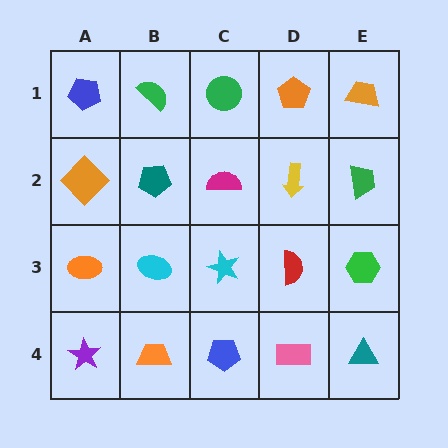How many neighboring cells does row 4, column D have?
3.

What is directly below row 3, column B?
An orange trapezoid.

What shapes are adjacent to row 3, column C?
A magenta semicircle (row 2, column C), a blue pentagon (row 4, column C), a cyan ellipse (row 3, column B), a red semicircle (row 3, column D).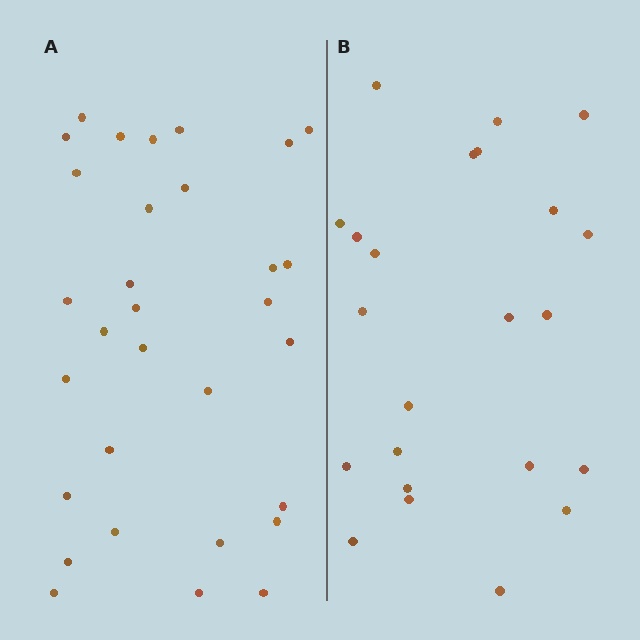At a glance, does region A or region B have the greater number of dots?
Region A (the left region) has more dots.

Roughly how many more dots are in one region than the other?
Region A has roughly 8 or so more dots than region B.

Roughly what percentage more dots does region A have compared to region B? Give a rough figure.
About 35% more.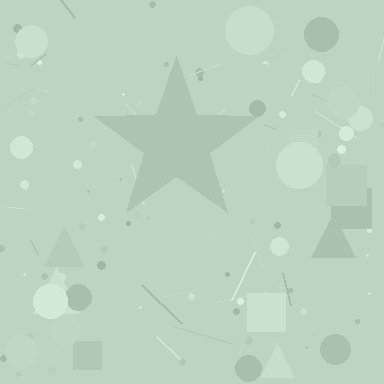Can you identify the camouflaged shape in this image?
The camouflaged shape is a star.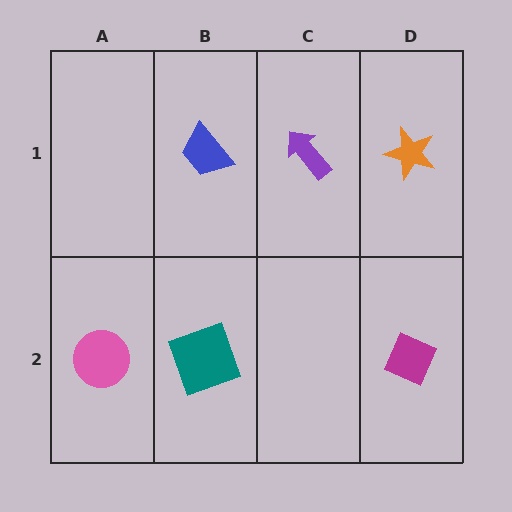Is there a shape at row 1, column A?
No, that cell is empty.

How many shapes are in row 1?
3 shapes.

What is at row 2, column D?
A magenta diamond.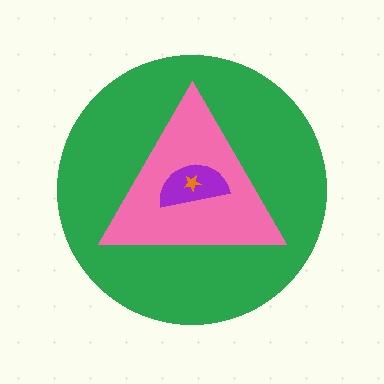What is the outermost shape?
The green circle.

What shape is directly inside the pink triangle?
The purple semicircle.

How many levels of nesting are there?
4.